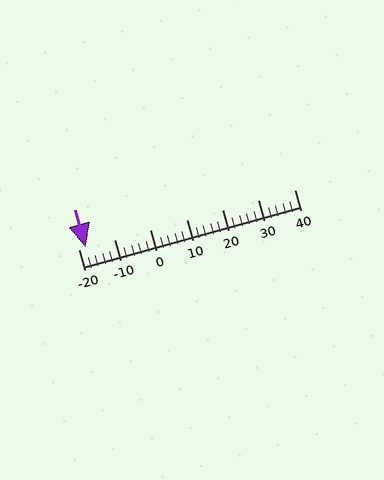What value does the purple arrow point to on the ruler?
The purple arrow points to approximately -18.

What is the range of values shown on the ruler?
The ruler shows values from -20 to 40.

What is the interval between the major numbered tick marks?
The major tick marks are spaced 10 units apart.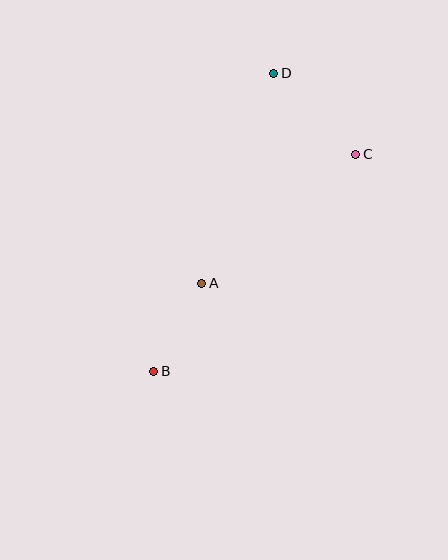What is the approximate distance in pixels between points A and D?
The distance between A and D is approximately 222 pixels.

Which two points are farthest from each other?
Points B and D are farthest from each other.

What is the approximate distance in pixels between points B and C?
The distance between B and C is approximately 296 pixels.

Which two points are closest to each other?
Points A and B are closest to each other.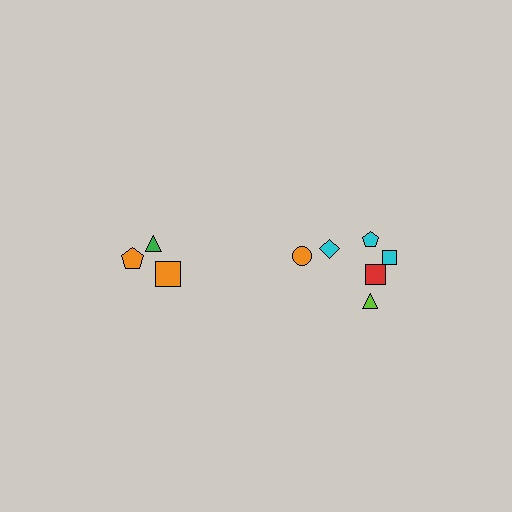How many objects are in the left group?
There are 3 objects.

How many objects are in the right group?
There are 6 objects.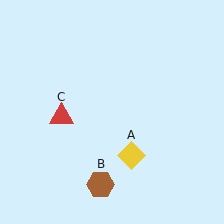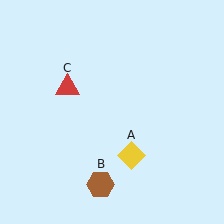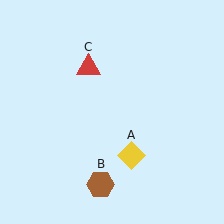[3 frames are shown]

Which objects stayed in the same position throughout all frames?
Yellow diamond (object A) and brown hexagon (object B) remained stationary.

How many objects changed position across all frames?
1 object changed position: red triangle (object C).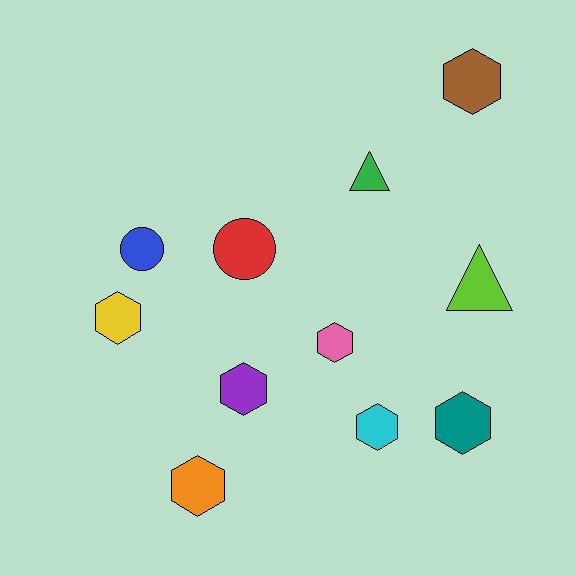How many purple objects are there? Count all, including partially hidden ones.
There is 1 purple object.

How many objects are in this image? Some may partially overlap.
There are 11 objects.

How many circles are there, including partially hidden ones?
There are 2 circles.